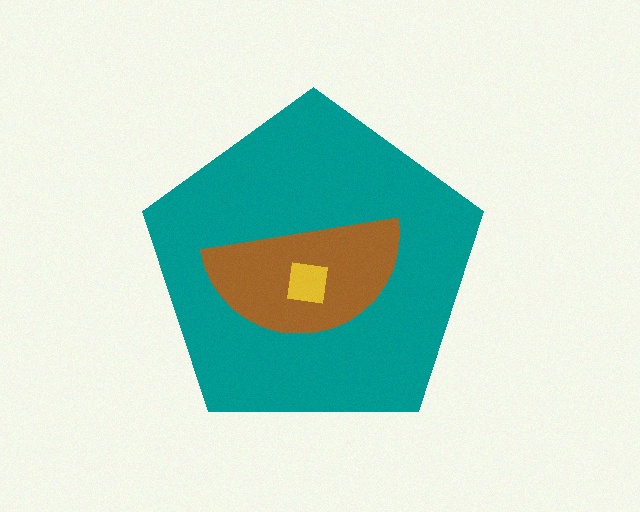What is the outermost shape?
The teal pentagon.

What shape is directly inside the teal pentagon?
The brown semicircle.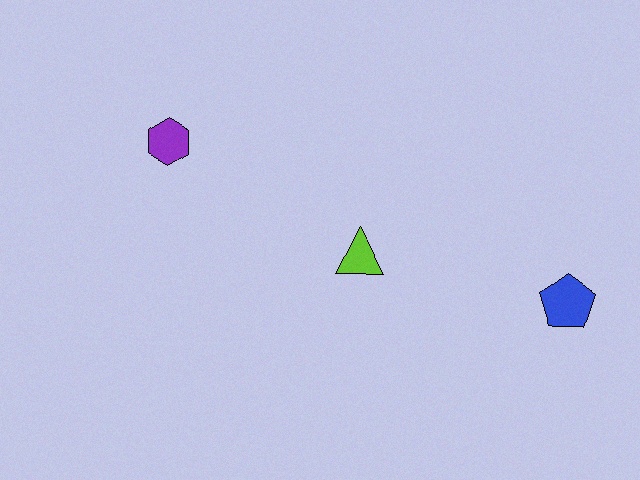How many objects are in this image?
There are 3 objects.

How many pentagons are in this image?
There is 1 pentagon.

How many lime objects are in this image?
There is 1 lime object.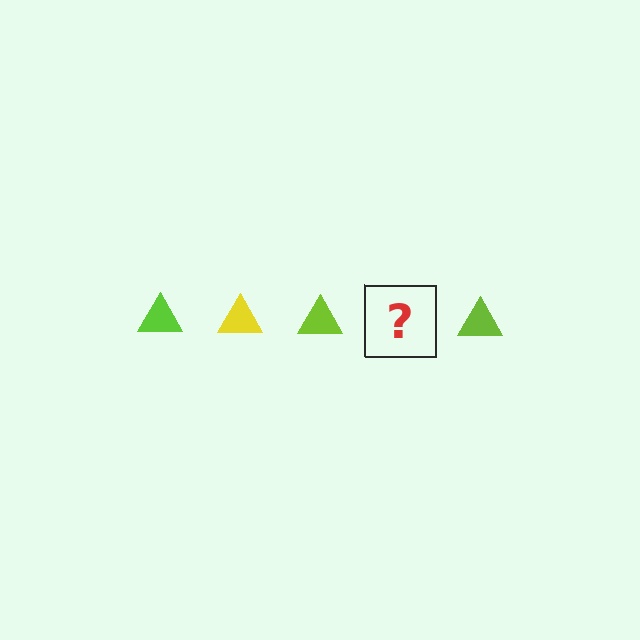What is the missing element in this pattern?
The missing element is a yellow triangle.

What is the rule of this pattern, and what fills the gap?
The rule is that the pattern cycles through lime, yellow triangles. The gap should be filled with a yellow triangle.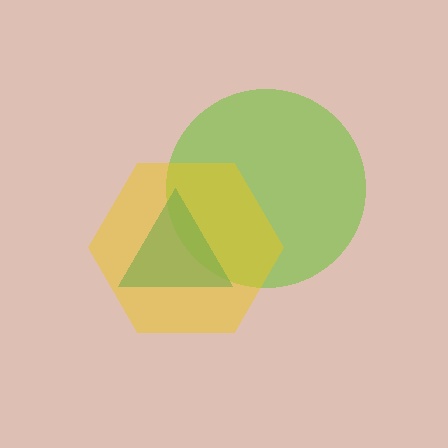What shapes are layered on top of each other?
The layered shapes are: a lime circle, a teal triangle, a yellow hexagon.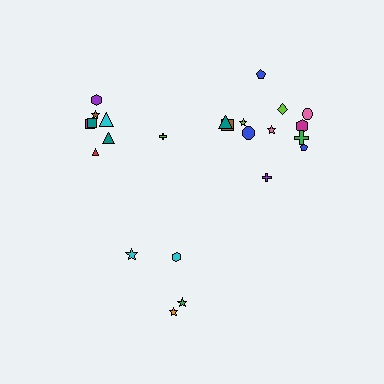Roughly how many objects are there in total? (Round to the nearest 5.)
Roughly 25 objects in total.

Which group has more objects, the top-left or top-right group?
The top-right group.